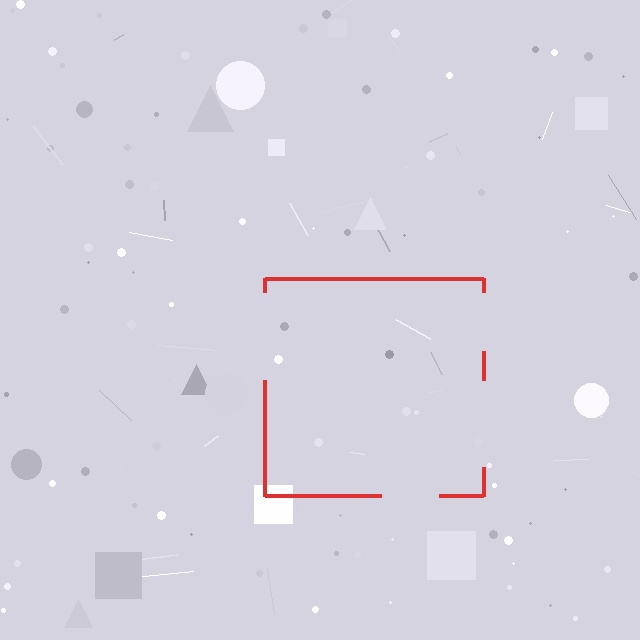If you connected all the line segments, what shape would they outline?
They would outline a square.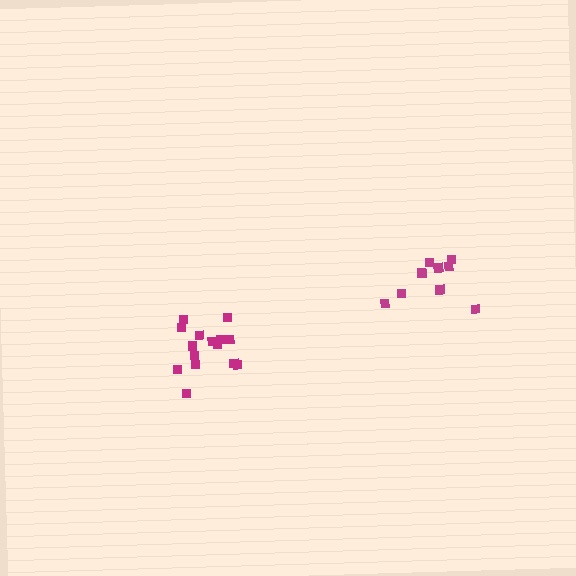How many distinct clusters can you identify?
There are 2 distinct clusters.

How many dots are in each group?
Group 1: 10 dots, Group 2: 15 dots (25 total).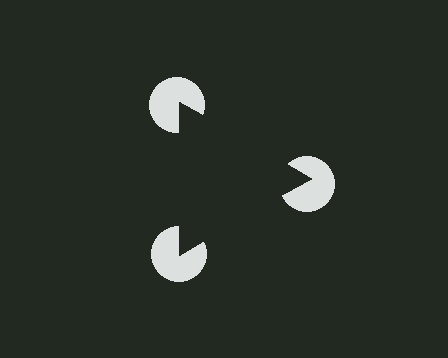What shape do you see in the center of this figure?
An illusory triangle — its edges are inferred from the aligned wedge cuts in the pac-man discs, not physically drawn.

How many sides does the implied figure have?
3 sides.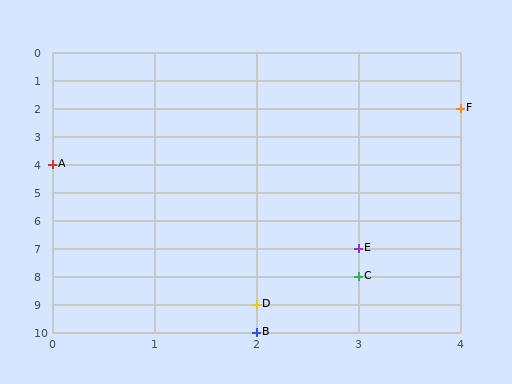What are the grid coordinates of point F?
Point F is at grid coordinates (4, 2).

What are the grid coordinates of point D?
Point D is at grid coordinates (2, 9).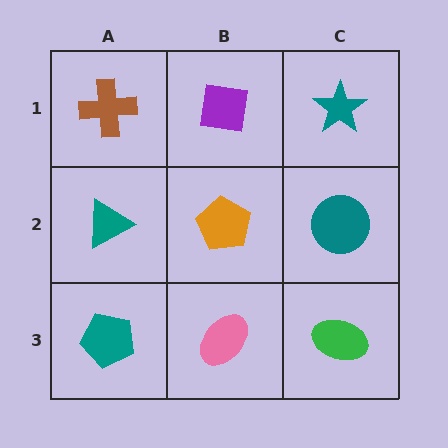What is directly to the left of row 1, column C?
A purple square.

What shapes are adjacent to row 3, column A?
A teal triangle (row 2, column A), a pink ellipse (row 3, column B).